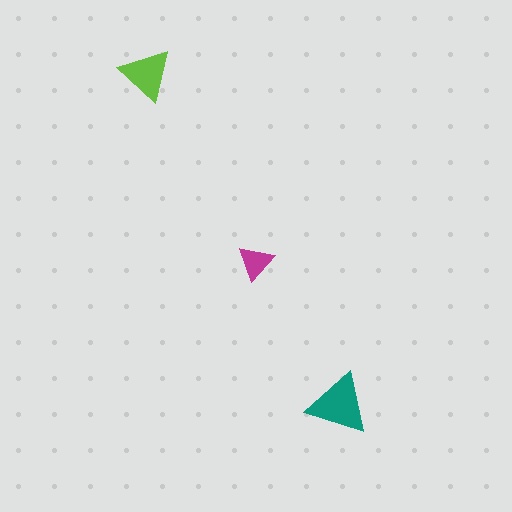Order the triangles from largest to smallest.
the teal one, the lime one, the magenta one.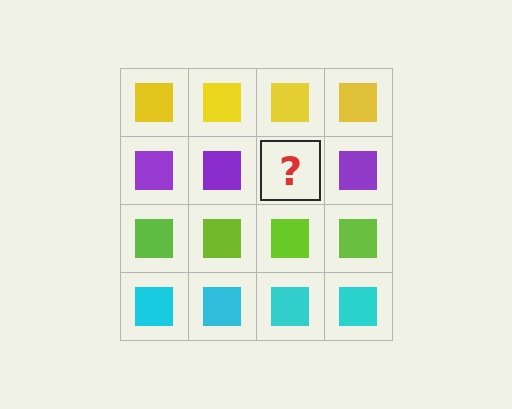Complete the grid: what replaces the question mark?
The question mark should be replaced with a purple square.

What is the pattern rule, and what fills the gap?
The rule is that each row has a consistent color. The gap should be filled with a purple square.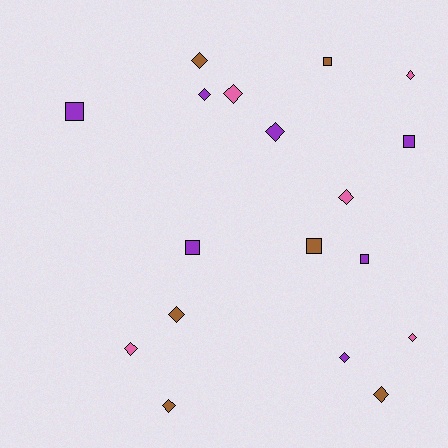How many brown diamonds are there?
There are 4 brown diamonds.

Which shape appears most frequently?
Diamond, with 12 objects.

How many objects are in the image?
There are 18 objects.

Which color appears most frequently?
Purple, with 7 objects.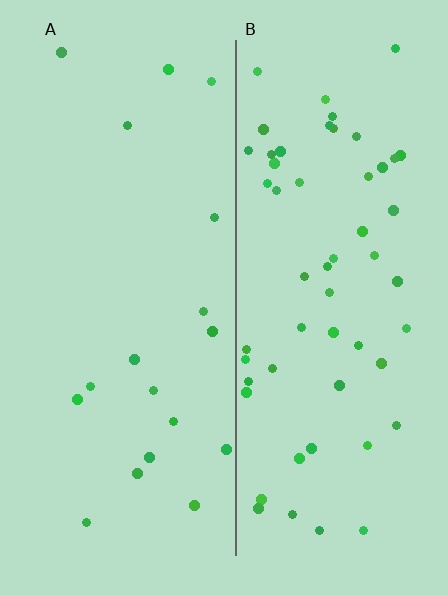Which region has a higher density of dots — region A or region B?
B (the right).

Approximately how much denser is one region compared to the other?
Approximately 3.1× — region B over region A.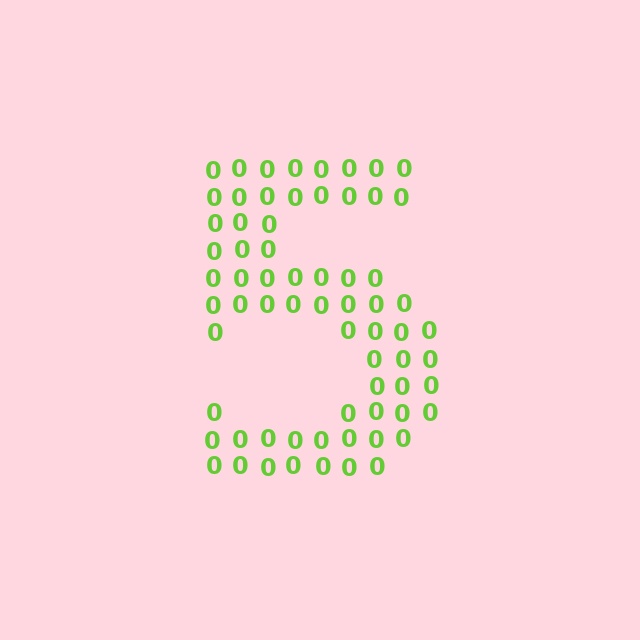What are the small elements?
The small elements are digit 0's.